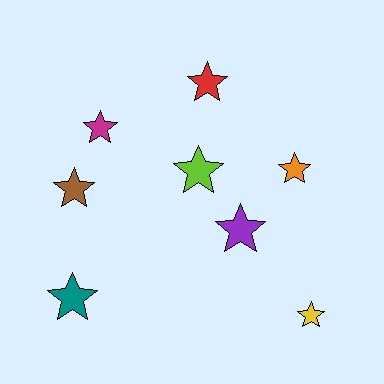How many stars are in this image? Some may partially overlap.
There are 8 stars.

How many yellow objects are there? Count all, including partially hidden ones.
There is 1 yellow object.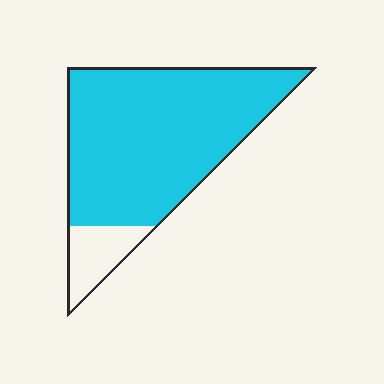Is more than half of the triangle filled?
Yes.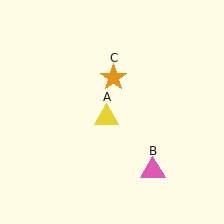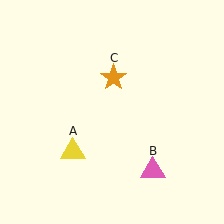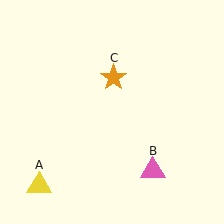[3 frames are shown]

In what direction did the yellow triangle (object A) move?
The yellow triangle (object A) moved down and to the left.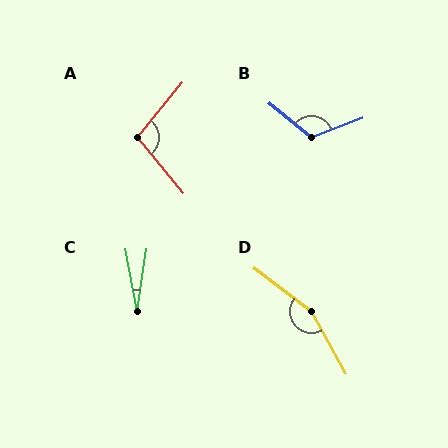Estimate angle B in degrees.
Approximately 121 degrees.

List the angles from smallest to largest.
C (19°), A (101°), B (121°), D (156°).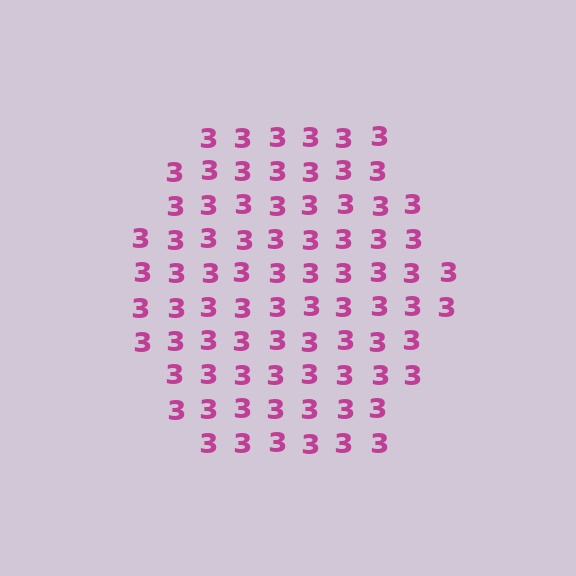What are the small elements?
The small elements are digit 3's.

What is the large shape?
The large shape is a hexagon.